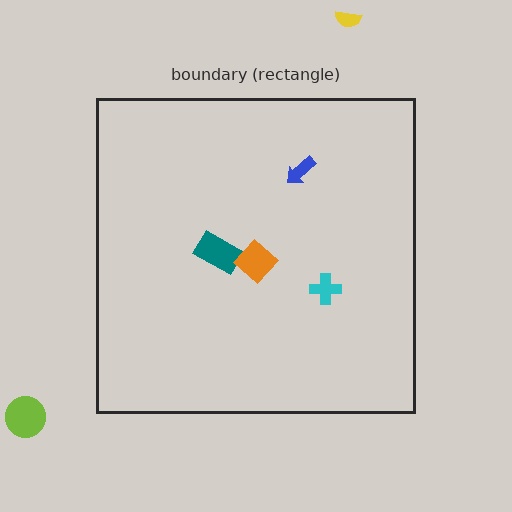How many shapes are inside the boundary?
4 inside, 2 outside.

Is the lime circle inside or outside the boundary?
Outside.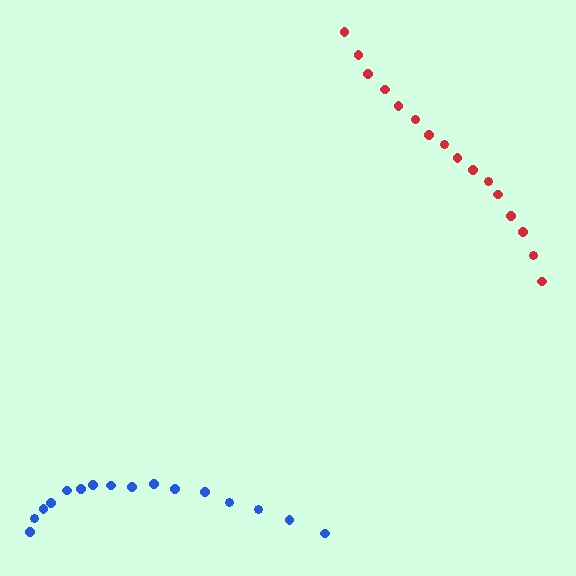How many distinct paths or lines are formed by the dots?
There are 2 distinct paths.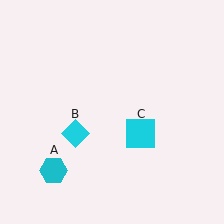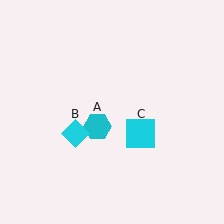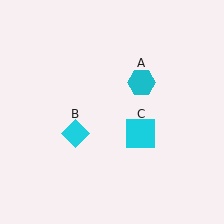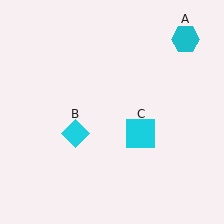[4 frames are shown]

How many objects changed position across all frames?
1 object changed position: cyan hexagon (object A).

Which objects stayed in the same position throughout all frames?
Cyan diamond (object B) and cyan square (object C) remained stationary.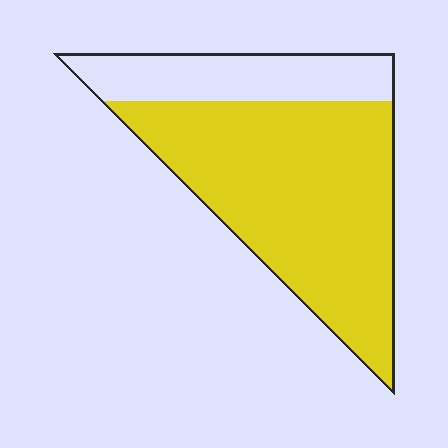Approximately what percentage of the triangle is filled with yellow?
Approximately 75%.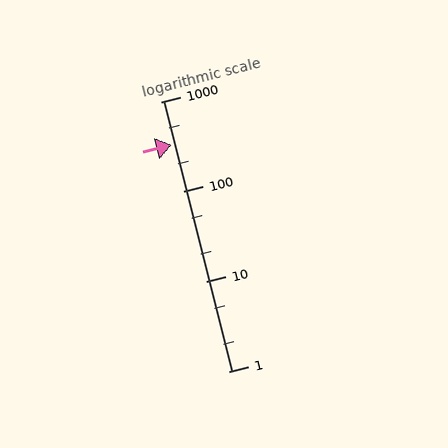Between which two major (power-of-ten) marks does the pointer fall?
The pointer is between 100 and 1000.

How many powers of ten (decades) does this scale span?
The scale spans 3 decades, from 1 to 1000.